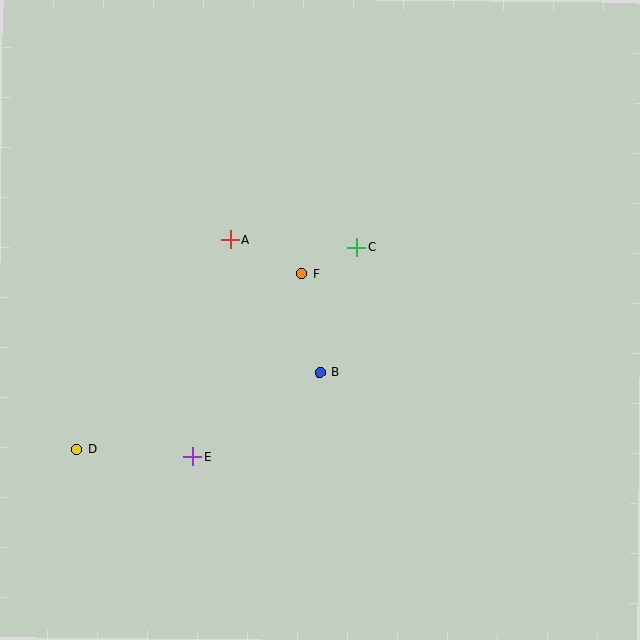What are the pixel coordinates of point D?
Point D is at (77, 449).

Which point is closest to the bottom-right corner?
Point B is closest to the bottom-right corner.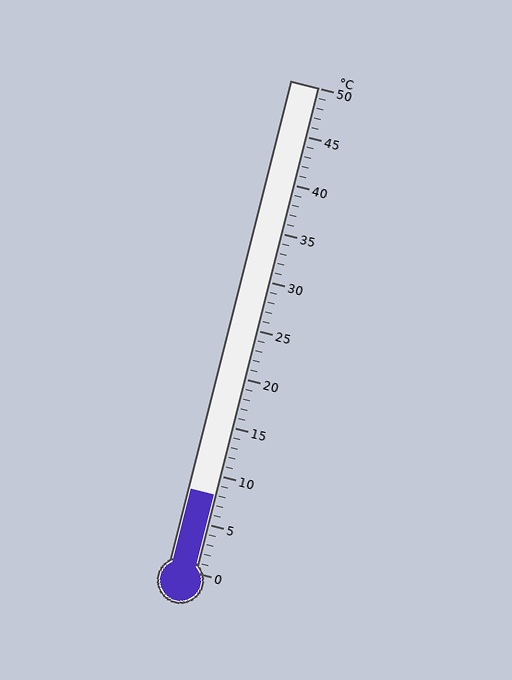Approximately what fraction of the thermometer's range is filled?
The thermometer is filled to approximately 15% of its range.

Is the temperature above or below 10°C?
The temperature is below 10°C.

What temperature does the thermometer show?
The thermometer shows approximately 8°C.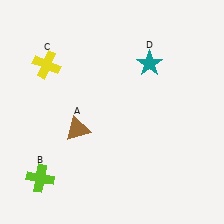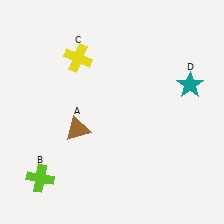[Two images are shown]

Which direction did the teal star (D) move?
The teal star (D) moved right.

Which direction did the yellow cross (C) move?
The yellow cross (C) moved right.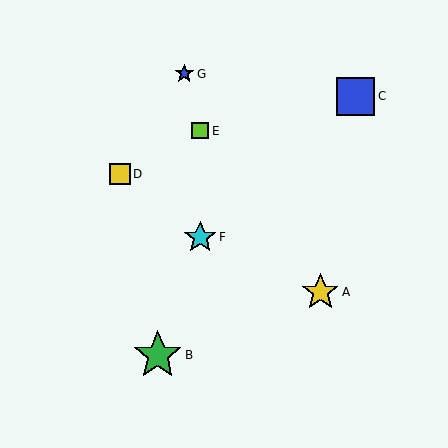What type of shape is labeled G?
Shape G is a blue star.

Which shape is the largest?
The green star (labeled B) is the largest.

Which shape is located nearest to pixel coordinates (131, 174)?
The yellow square (labeled D) at (120, 174) is nearest to that location.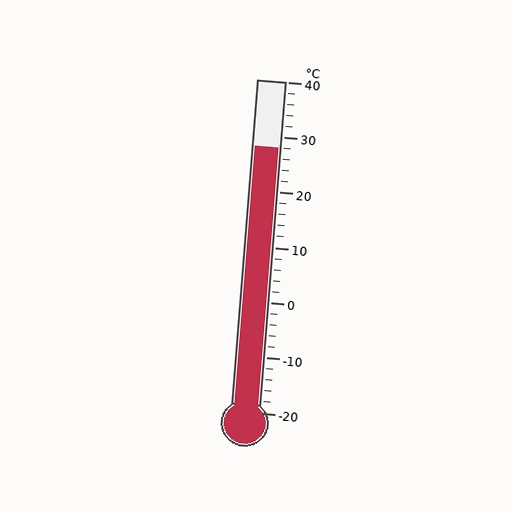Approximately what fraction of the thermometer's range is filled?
The thermometer is filled to approximately 80% of its range.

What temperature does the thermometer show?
The thermometer shows approximately 28°C.